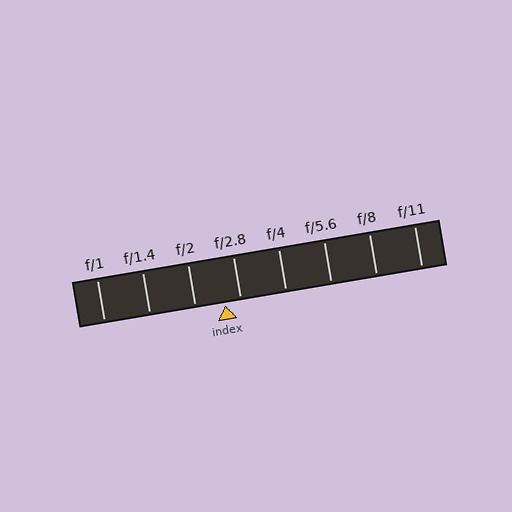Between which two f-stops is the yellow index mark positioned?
The index mark is between f/2 and f/2.8.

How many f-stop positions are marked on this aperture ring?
There are 8 f-stop positions marked.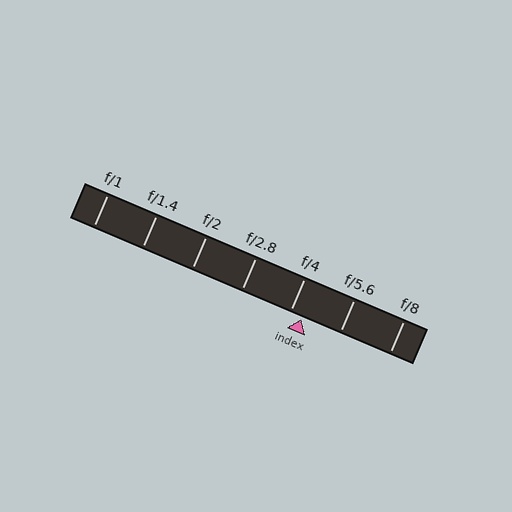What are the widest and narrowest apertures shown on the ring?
The widest aperture shown is f/1 and the narrowest is f/8.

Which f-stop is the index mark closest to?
The index mark is closest to f/4.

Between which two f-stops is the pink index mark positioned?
The index mark is between f/4 and f/5.6.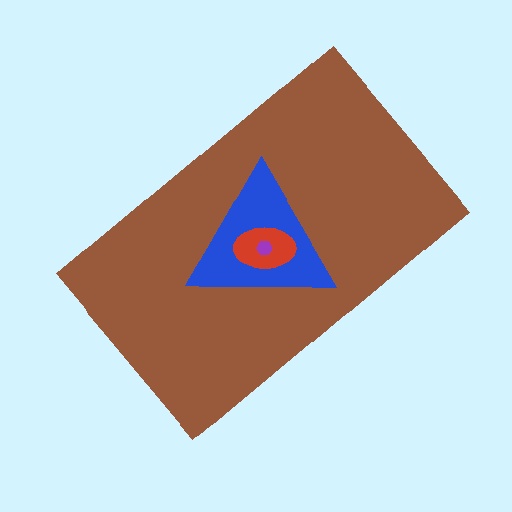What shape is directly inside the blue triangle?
The red ellipse.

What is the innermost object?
The purple hexagon.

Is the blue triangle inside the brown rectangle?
Yes.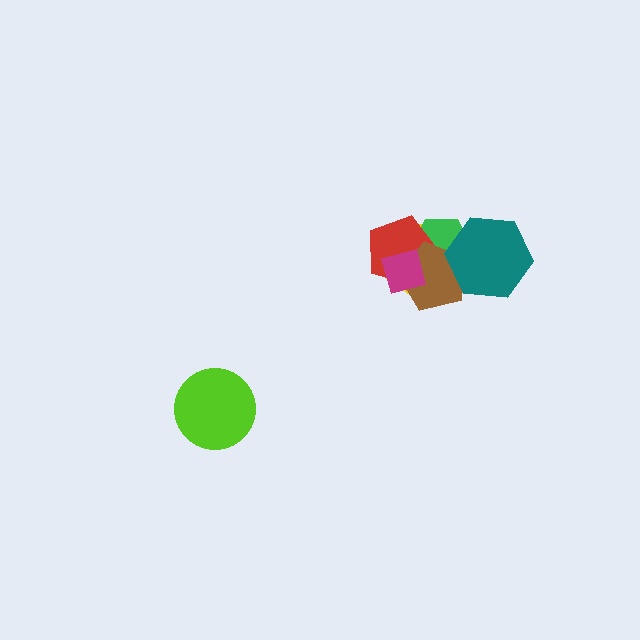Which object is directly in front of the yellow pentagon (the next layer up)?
The green hexagon is directly in front of the yellow pentagon.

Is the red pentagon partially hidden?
Yes, it is partially covered by another shape.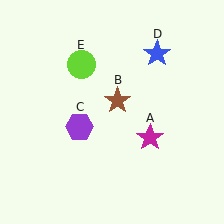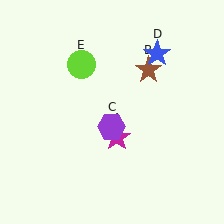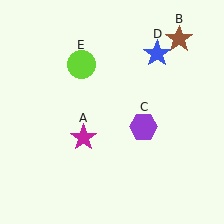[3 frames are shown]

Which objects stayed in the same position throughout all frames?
Blue star (object D) and lime circle (object E) remained stationary.